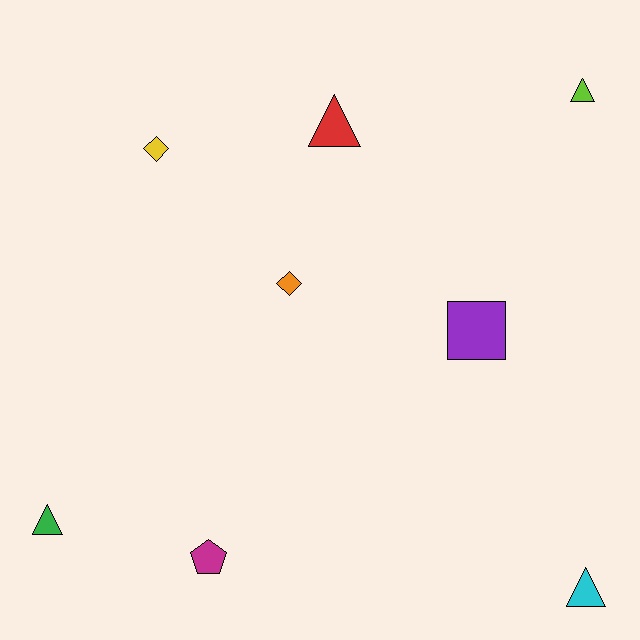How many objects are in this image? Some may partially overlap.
There are 8 objects.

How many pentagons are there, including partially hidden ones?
There is 1 pentagon.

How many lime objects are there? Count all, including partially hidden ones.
There is 1 lime object.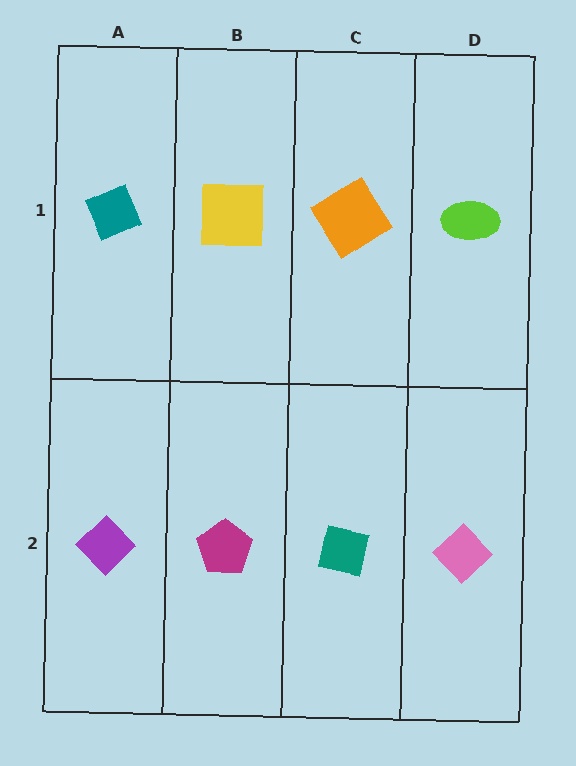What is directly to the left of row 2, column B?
A purple diamond.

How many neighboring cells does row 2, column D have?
2.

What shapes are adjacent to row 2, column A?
A teal diamond (row 1, column A), a magenta pentagon (row 2, column B).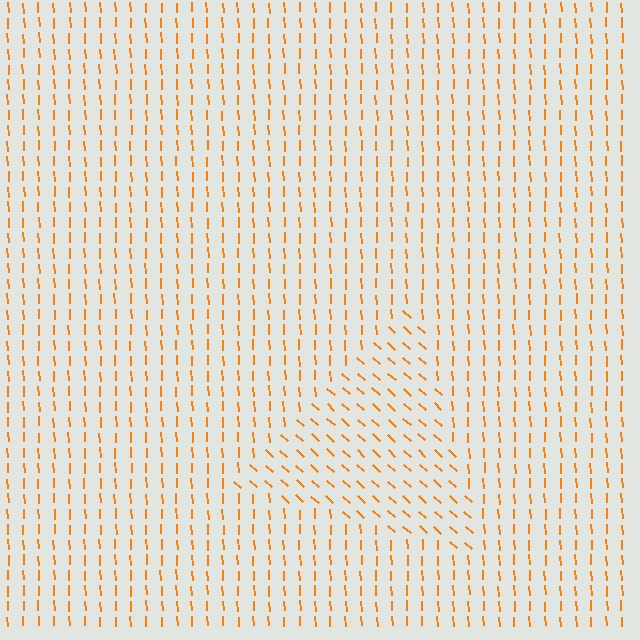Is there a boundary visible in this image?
Yes, there is a texture boundary formed by a change in line orientation.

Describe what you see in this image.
The image is filled with small orange line segments. A triangle region in the image has lines oriented differently from the surrounding lines, creating a visible texture boundary.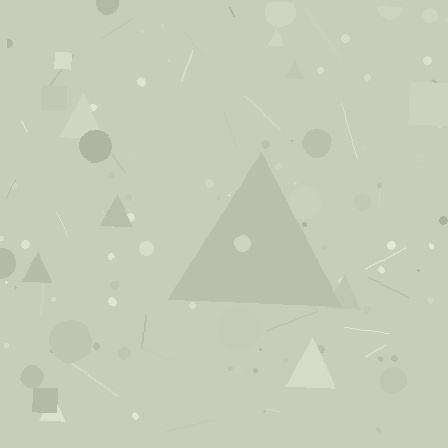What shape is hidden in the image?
A triangle is hidden in the image.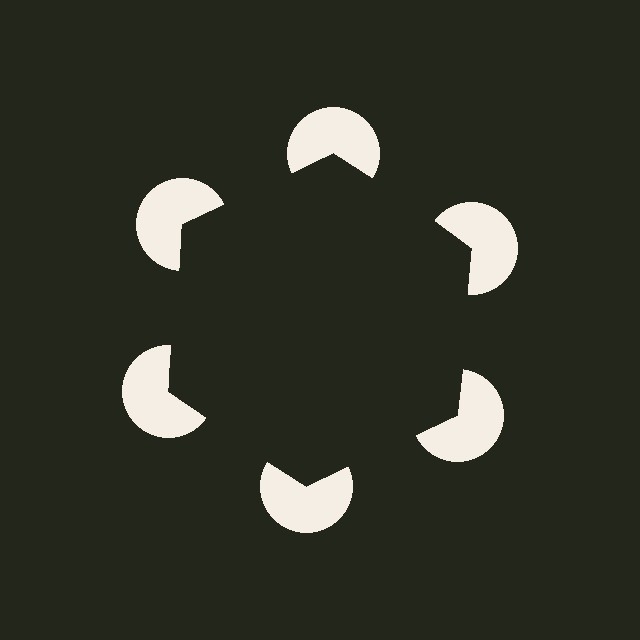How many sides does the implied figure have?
6 sides.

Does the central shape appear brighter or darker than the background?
It typically appears slightly darker than the background, even though no actual brightness change is drawn.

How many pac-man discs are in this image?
There are 6 — one at each vertex of the illusory hexagon.